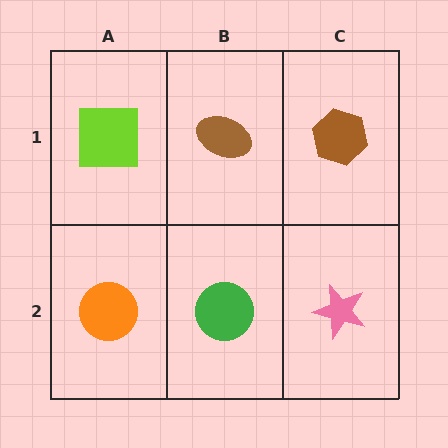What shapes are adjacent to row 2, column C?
A brown hexagon (row 1, column C), a green circle (row 2, column B).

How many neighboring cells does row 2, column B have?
3.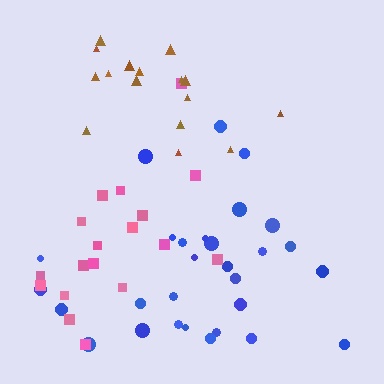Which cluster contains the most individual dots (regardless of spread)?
Blue (29).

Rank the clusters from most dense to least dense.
brown, blue, pink.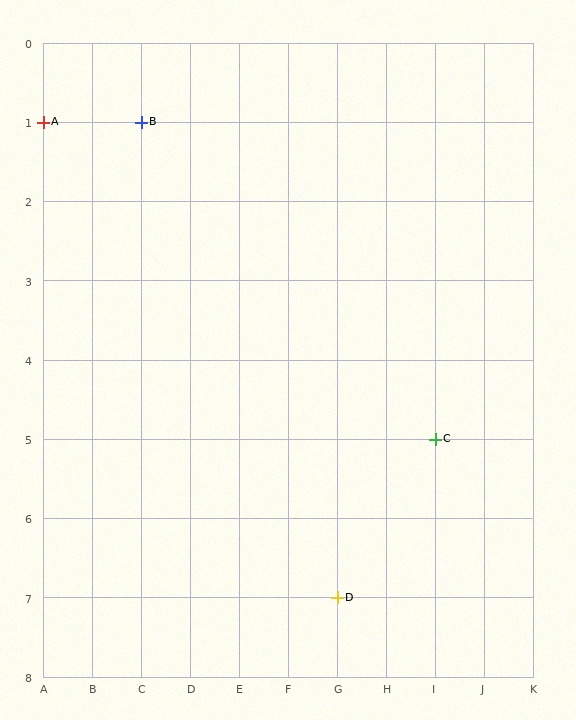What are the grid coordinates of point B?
Point B is at grid coordinates (C, 1).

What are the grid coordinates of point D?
Point D is at grid coordinates (G, 7).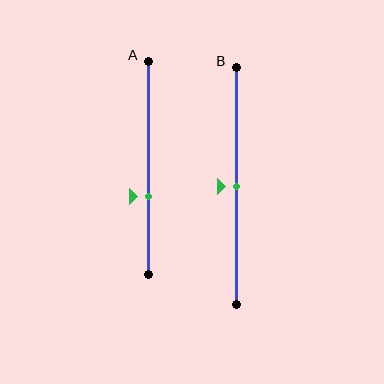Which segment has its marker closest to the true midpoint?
Segment B has its marker closest to the true midpoint.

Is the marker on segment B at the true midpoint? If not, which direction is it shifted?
Yes, the marker on segment B is at the true midpoint.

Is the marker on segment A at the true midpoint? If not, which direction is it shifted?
No, the marker on segment A is shifted downward by about 14% of the segment length.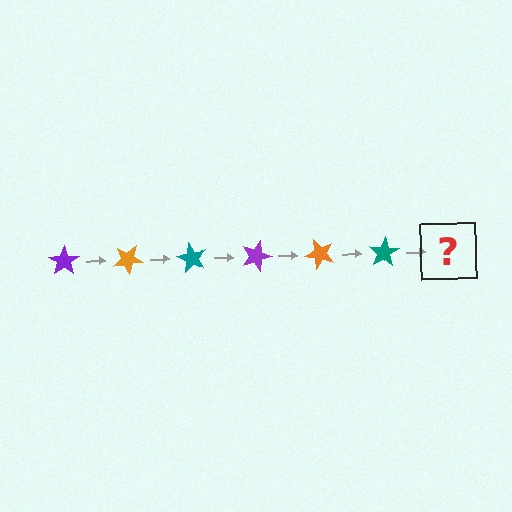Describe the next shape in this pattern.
It should be a purple star, rotated 180 degrees from the start.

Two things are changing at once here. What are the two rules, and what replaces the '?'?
The two rules are that it rotates 30 degrees each step and the color cycles through purple, orange, and teal. The '?' should be a purple star, rotated 180 degrees from the start.